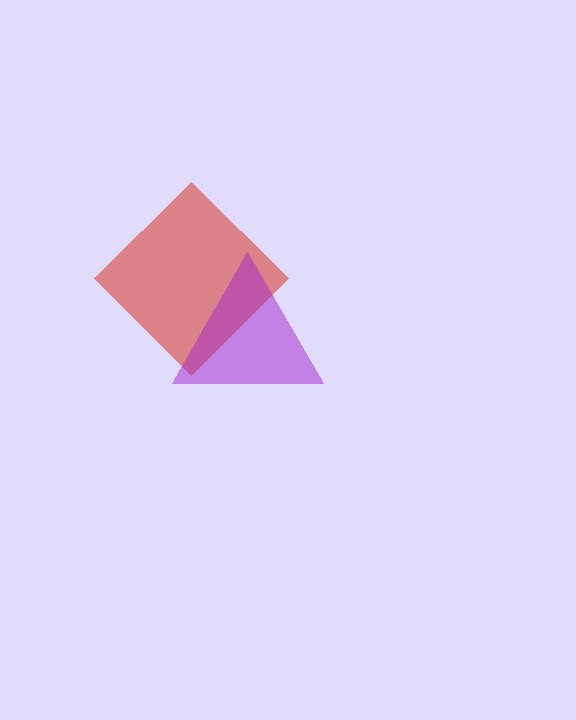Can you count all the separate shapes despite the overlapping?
Yes, there are 2 separate shapes.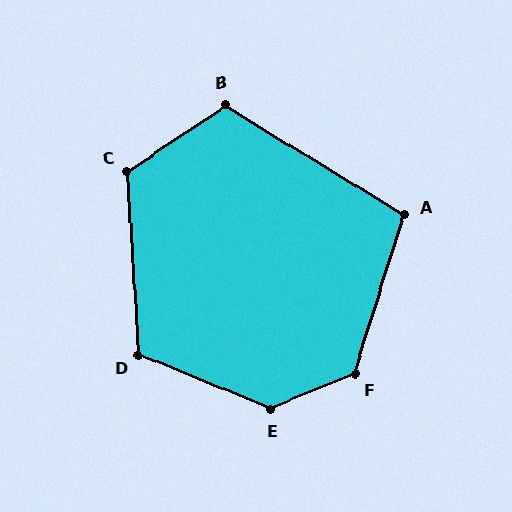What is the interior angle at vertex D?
Approximately 116 degrees (obtuse).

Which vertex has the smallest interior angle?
A, at approximately 104 degrees.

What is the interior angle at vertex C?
Approximately 121 degrees (obtuse).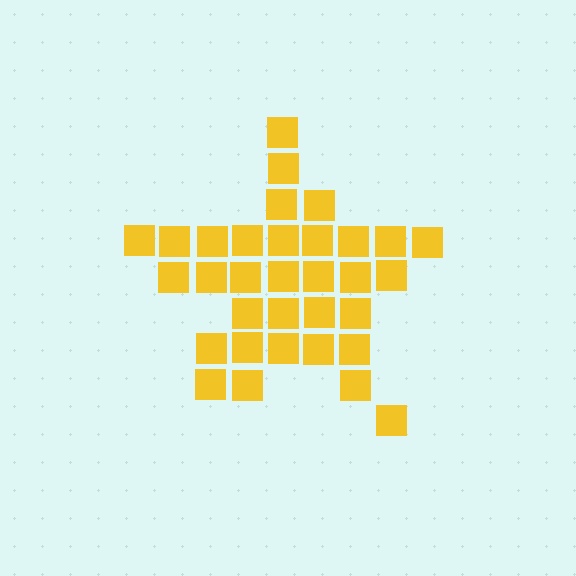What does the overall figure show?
The overall figure shows a star.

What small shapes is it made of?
It is made of small squares.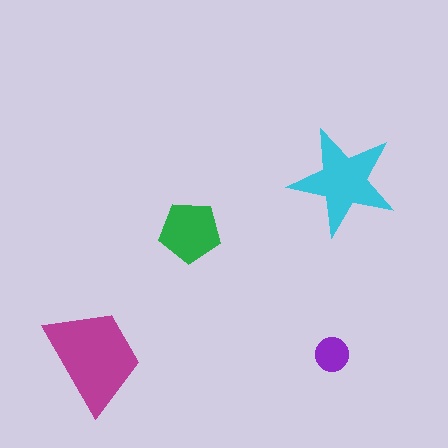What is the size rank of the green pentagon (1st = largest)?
3rd.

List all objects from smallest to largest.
The purple circle, the green pentagon, the cyan star, the magenta trapezoid.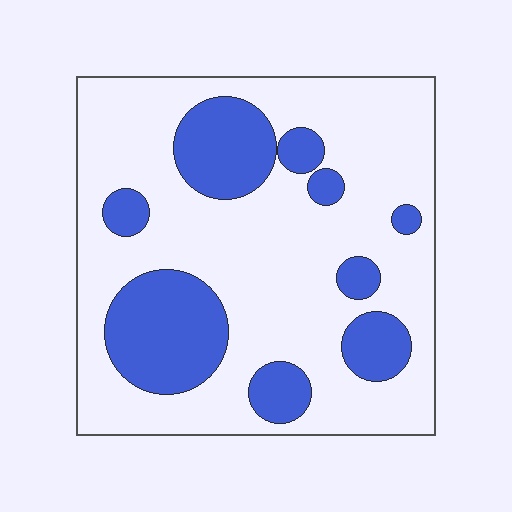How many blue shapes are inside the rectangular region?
9.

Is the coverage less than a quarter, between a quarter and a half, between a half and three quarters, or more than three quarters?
Between a quarter and a half.